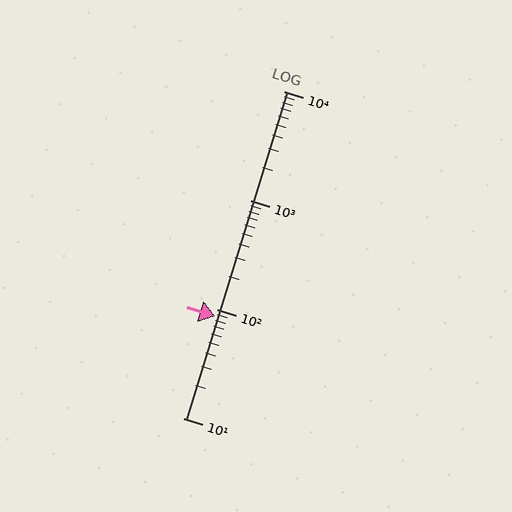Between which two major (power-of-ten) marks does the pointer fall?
The pointer is between 10 and 100.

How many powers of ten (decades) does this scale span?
The scale spans 3 decades, from 10 to 10000.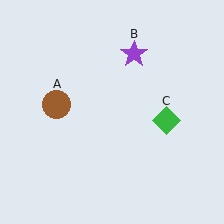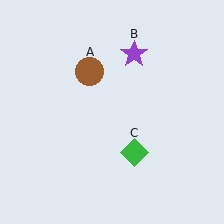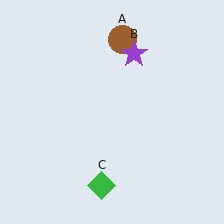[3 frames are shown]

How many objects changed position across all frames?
2 objects changed position: brown circle (object A), green diamond (object C).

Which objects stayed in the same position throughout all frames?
Purple star (object B) remained stationary.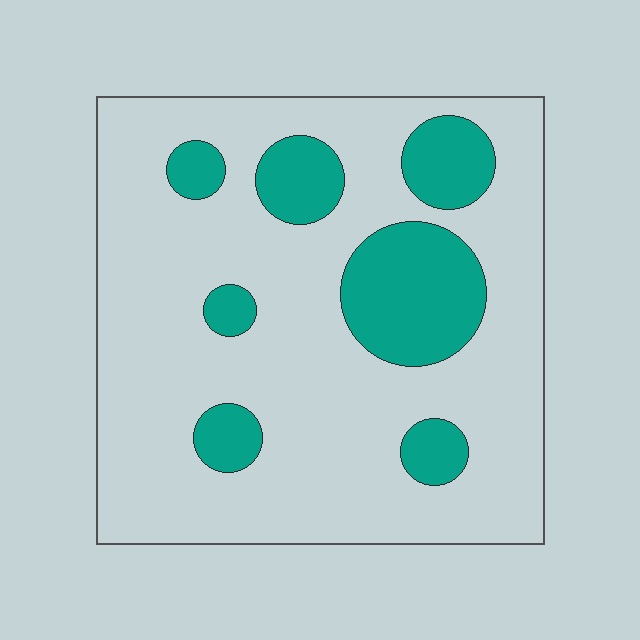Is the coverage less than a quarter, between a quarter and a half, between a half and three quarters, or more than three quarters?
Less than a quarter.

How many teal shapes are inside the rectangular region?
7.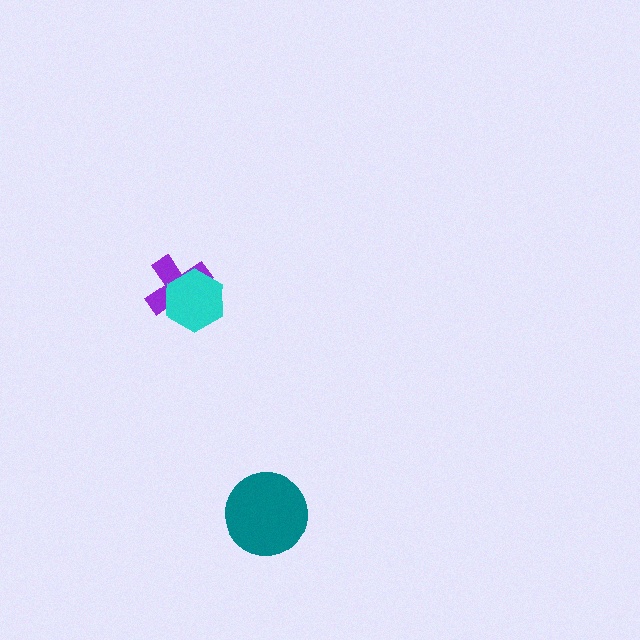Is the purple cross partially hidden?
Yes, it is partially covered by another shape.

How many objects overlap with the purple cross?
1 object overlaps with the purple cross.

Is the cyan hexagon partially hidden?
No, no other shape covers it.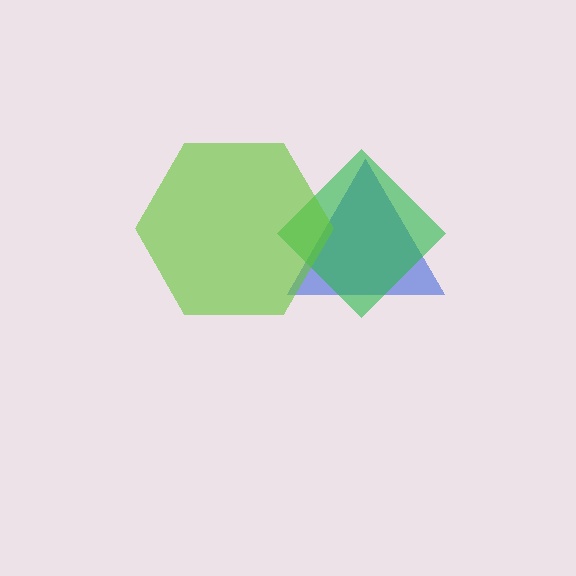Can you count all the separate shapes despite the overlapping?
Yes, there are 3 separate shapes.